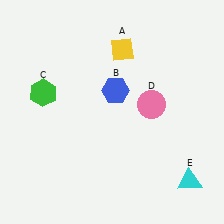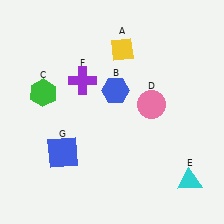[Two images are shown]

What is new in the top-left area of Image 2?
A purple cross (F) was added in the top-left area of Image 2.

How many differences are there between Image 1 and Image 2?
There are 2 differences between the two images.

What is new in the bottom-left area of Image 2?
A blue square (G) was added in the bottom-left area of Image 2.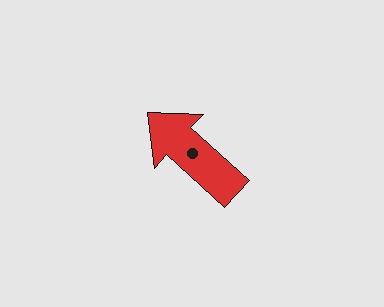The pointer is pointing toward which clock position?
Roughly 10 o'clock.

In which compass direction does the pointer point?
Northwest.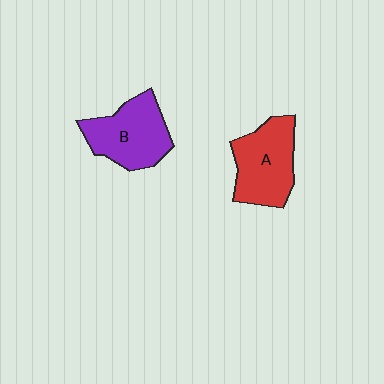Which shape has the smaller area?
Shape B (purple).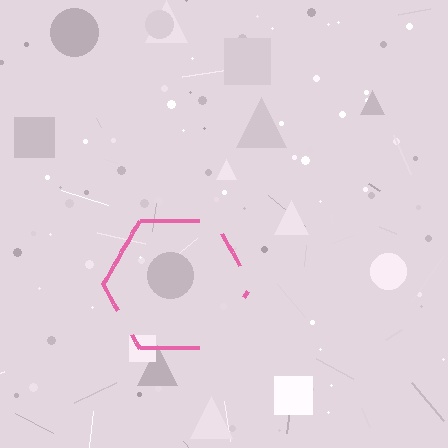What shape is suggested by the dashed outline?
The dashed outline suggests a hexagon.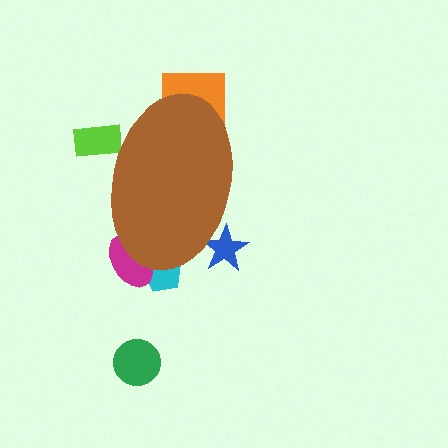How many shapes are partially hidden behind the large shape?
5 shapes are partially hidden.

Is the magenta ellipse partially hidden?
Yes, the magenta ellipse is partially hidden behind the brown ellipse.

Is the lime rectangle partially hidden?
Yes, the lime rectangle is partially hidden behind the brown ellipse.